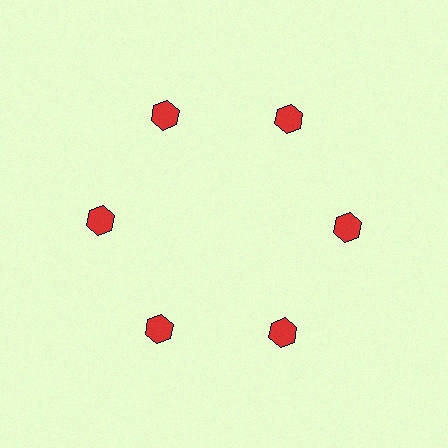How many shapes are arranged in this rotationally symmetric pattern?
There are 6 shapes, arranged in 6 groups of 1.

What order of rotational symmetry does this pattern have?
This pattern has 6-fold rotational symmetry.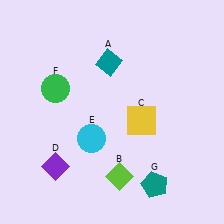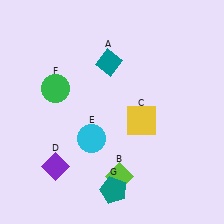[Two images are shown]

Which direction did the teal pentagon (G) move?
The teal pentagon (G) moved left.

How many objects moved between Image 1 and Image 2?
1 object moved between the two images.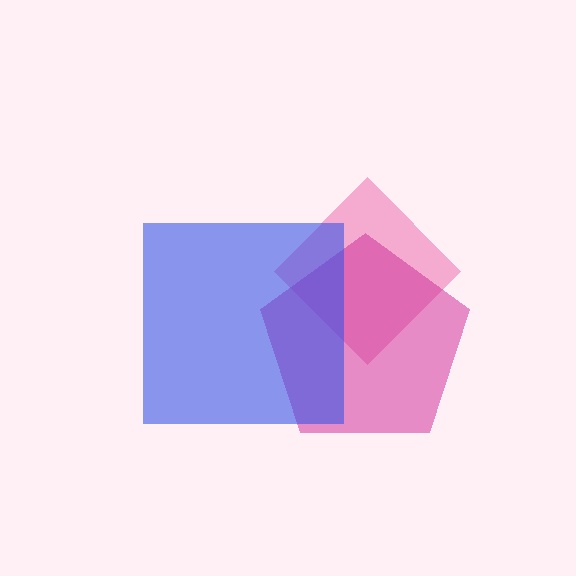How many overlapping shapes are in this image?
There are 3 overlapping shapes in the image.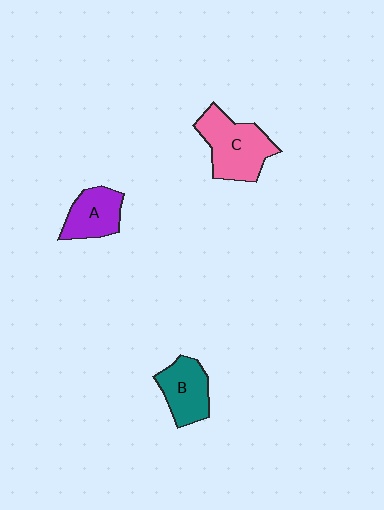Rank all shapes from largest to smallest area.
From largest to smallest: C (pink), B (teal), A (purple).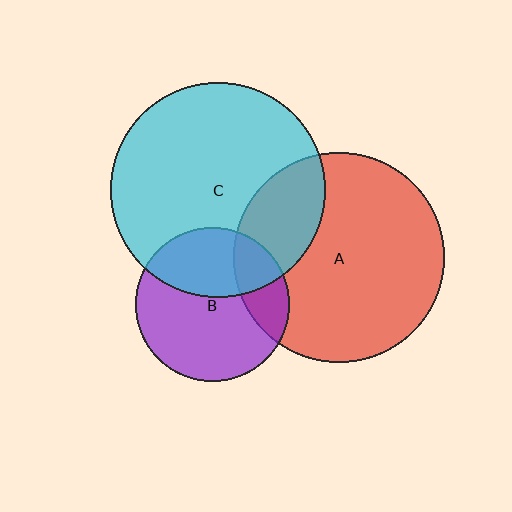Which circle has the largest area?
Circle C (cyan).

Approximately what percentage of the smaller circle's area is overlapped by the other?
Approximately 25%.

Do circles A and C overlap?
Yes.